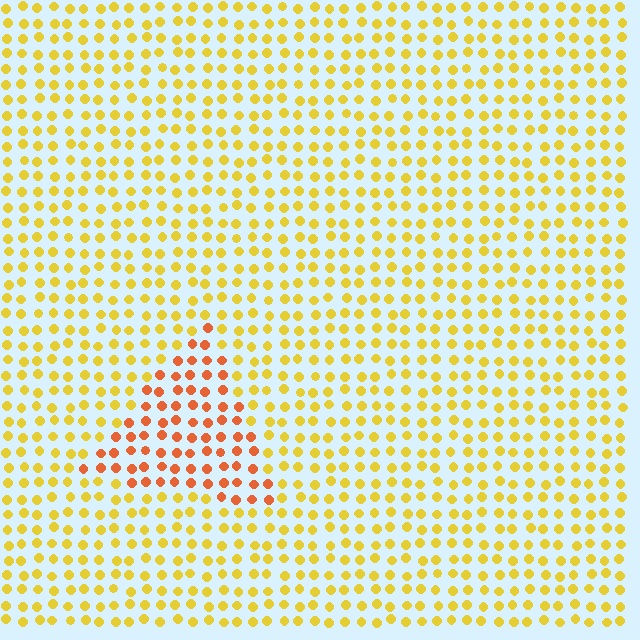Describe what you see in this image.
The image is filled with small yellow elements in a uniform arrangement. A triangle-shaped region is visible where the elements are tinted to a slightly different hue, forming a subtle color boundary.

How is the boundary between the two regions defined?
The boundary is defined purely by a slight shift in hue (about 36 degrees). Spacing, size, and orientation are identical on both sides.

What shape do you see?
I see a triangle.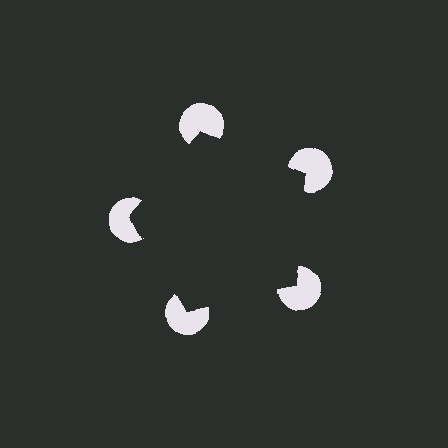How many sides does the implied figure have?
5 sides.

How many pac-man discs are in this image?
There are 5 — one at each vertex of the illusory pentagon.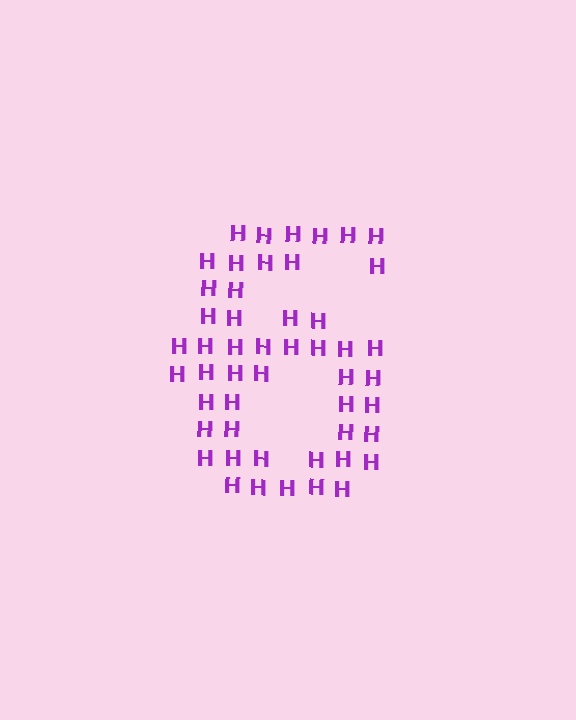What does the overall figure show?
The overall figure shows the digit 6.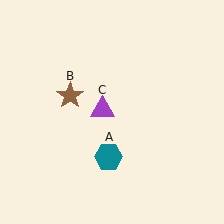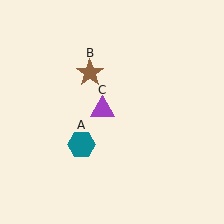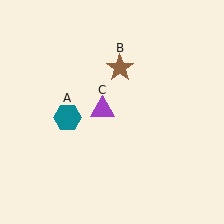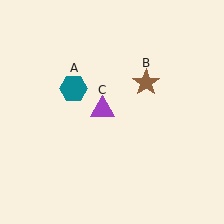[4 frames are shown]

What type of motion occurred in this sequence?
The teal hexagon (object A), brown star (object B) rotated clockwise around the center of the scene.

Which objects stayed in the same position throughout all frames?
Purple triangle (object C) remained stationary.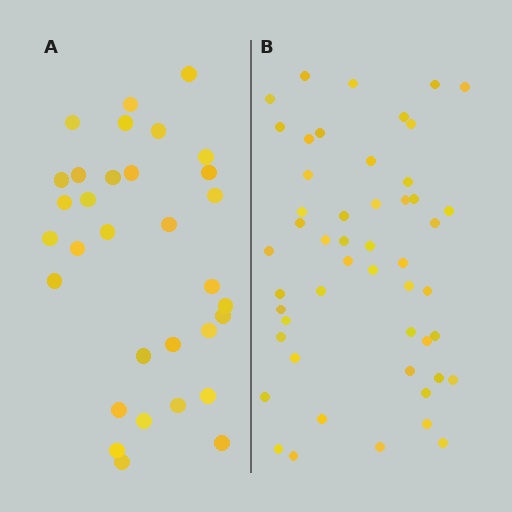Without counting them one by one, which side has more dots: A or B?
Region B (the right region) has more dots.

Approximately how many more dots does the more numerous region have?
Region B has approximately 20 more dots than region A.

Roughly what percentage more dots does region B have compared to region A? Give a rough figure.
About 55% more.